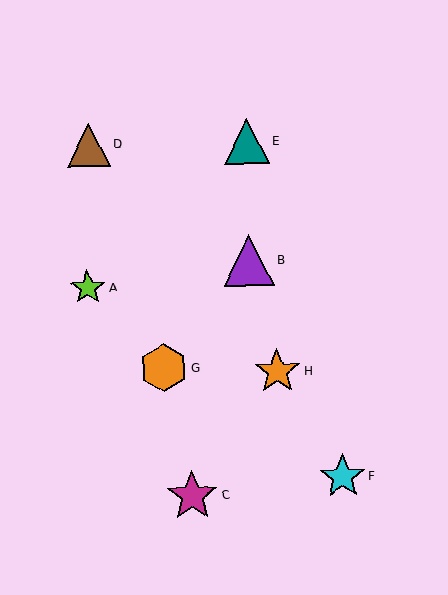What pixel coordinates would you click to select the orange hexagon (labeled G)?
Click at (164, 368) to select the orange hexagon G.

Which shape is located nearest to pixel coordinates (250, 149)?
The teal triangle (labeled E) at (247, 142) is nearest to that location.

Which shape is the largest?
The magenta star (labeled C) is the largest.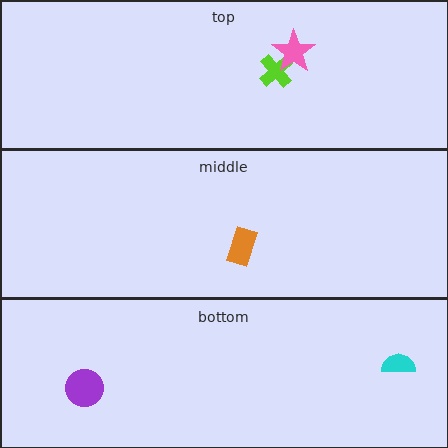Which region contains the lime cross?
The top region.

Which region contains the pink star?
The top region.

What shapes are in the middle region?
The orange rectangle.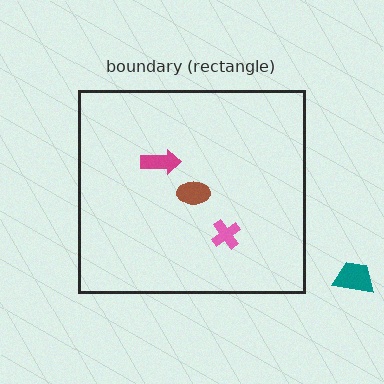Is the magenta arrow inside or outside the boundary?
Inside.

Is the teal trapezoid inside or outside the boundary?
Outside.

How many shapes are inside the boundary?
3 inside, 1 outside.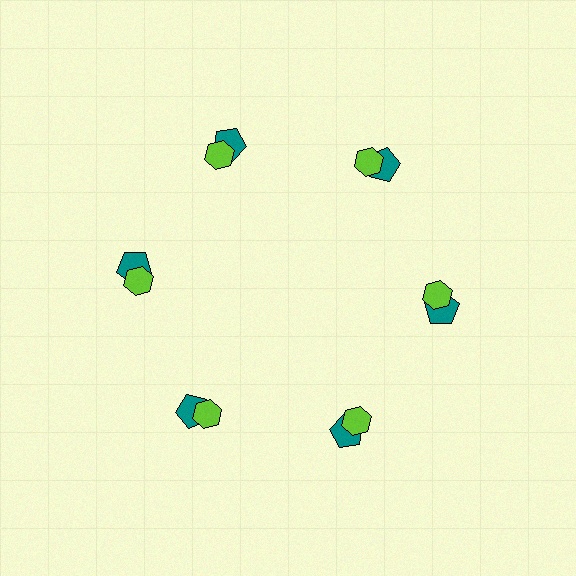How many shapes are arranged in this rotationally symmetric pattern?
There are 12 shapes, arranged in 6 groups of 2.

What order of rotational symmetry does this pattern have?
This pattern has 6-fold rotational symmetry.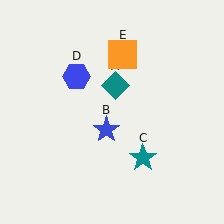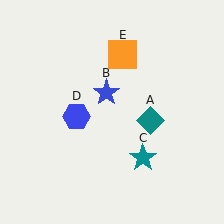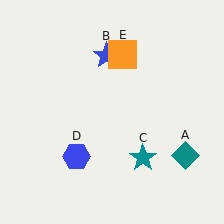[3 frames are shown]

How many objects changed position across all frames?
3 objects changed position: teal diamond (object A), blue star (object B), blue hexagon (object D).